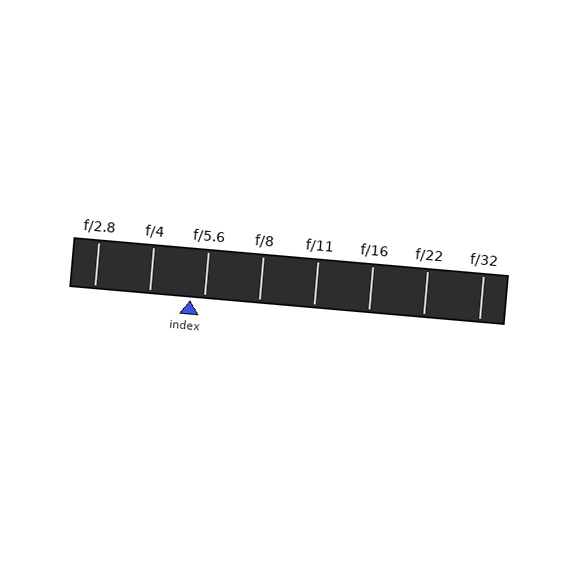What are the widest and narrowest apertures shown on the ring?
The widest aperture shown is f/2.8 and the narrowest is f/32.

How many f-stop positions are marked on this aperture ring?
There are 8 f-stop positions marked.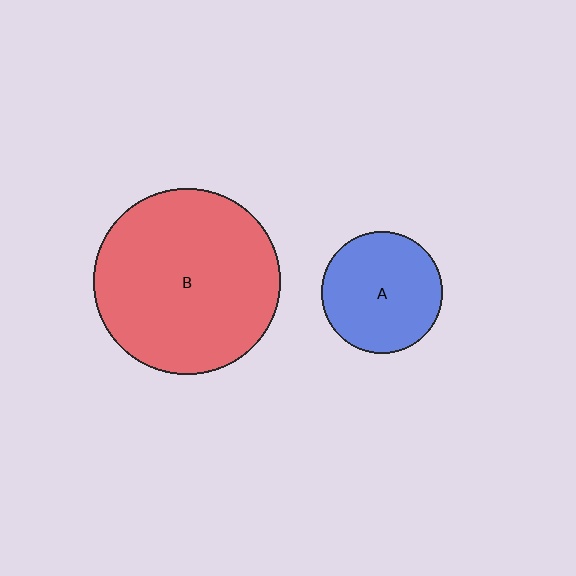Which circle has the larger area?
Circle B (red).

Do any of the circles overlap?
No, none of the circles overlap.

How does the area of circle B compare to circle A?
Approximately 2.4 times.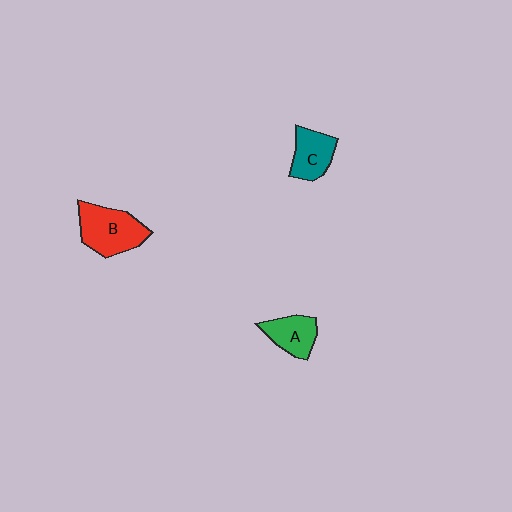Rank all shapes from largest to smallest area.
From largest to smallest: B (red), C (teal), A (green).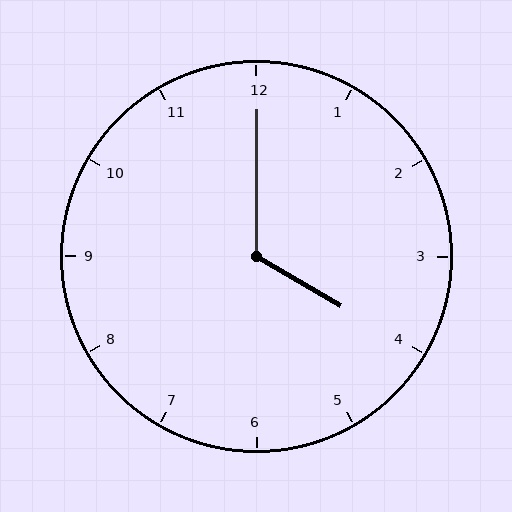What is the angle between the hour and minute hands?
Approximately 120 degrees.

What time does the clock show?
4:00.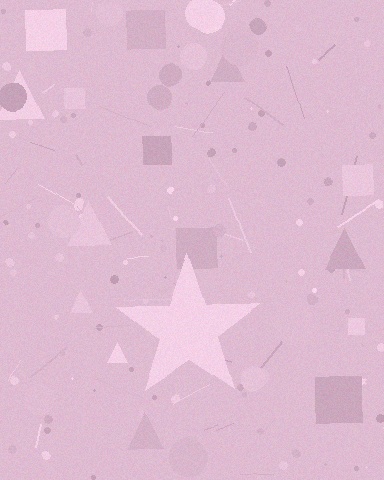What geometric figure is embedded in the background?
A star is embedded in the background.